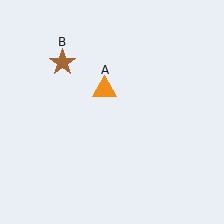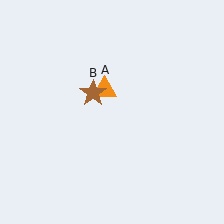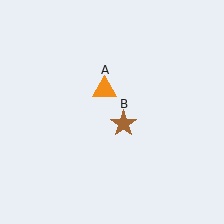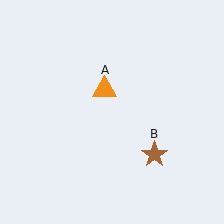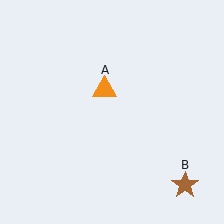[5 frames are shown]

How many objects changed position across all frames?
1 object changed position: brown star (object B).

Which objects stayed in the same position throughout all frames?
Orange triangle (object A) remained stationary.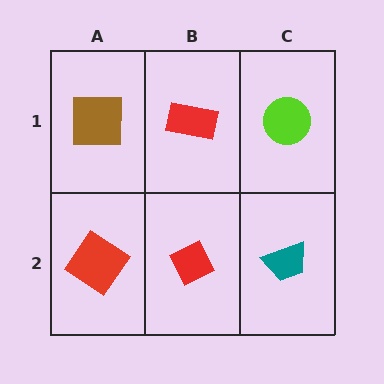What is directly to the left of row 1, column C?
A red rectangle.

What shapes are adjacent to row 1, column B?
A red diamond (row 2, column B), a brown square (row 1, column A), a lime circle (row 1, column C).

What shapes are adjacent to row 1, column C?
A teal trapezoid (row 2, column C), a red rectangle (row 1, column B).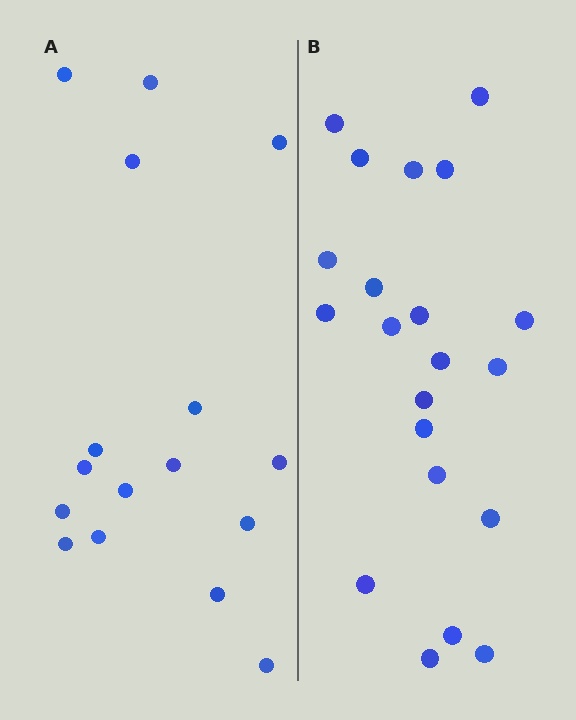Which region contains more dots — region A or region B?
Region B (the right region) has more dots.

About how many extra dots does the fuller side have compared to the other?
Region B has about 5 more dots than region A.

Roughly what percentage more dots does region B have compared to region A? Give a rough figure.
About 30% more.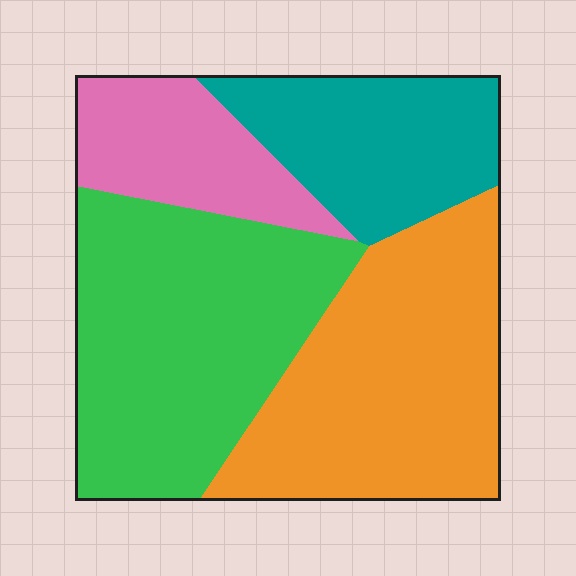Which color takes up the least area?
Pink, at roughly 15%.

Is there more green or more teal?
Green.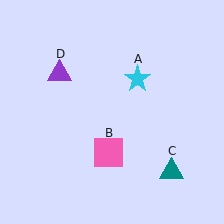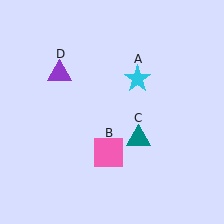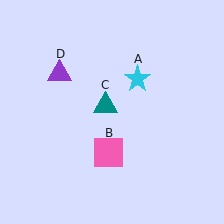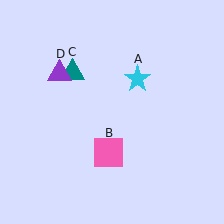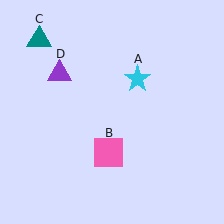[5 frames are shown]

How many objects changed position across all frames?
1 object changed position: teal triangle (object C).